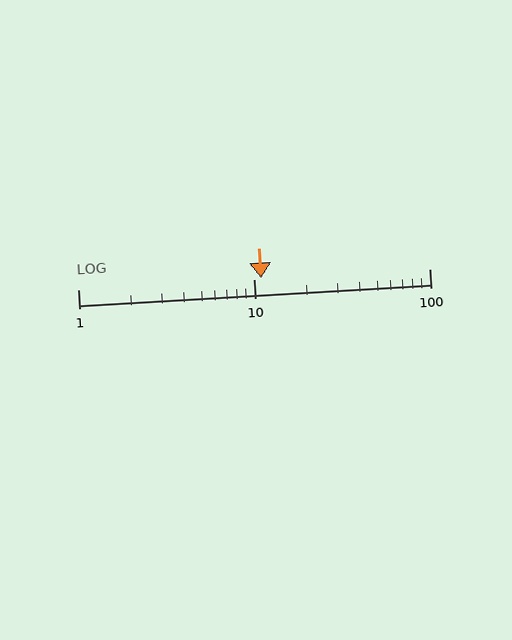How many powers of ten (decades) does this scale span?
The scale spans 2 decades, from 1 to 100.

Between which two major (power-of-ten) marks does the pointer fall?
The pointer is between 10 and 100.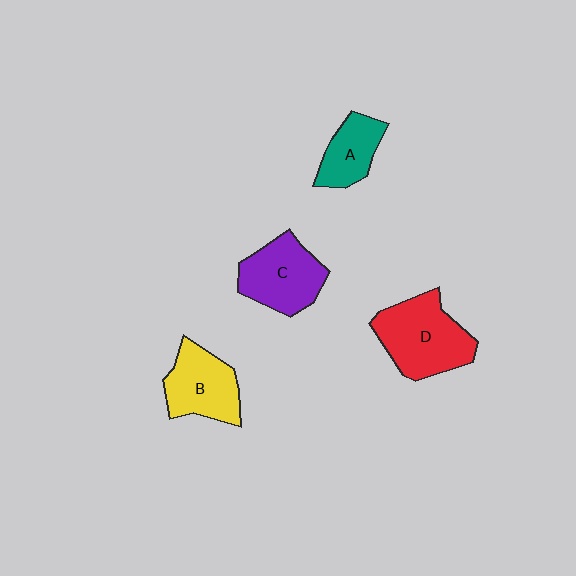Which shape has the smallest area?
Shape A (teal).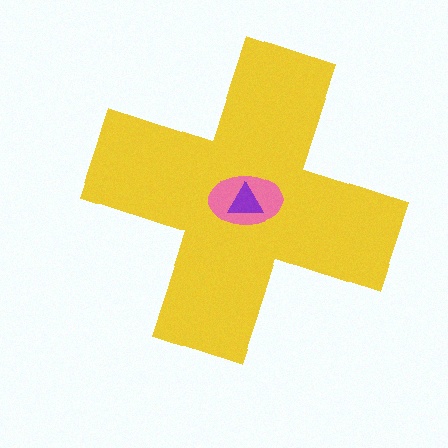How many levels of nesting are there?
3.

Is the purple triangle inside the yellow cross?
Yes.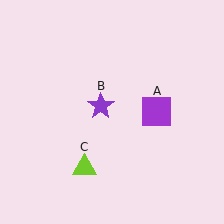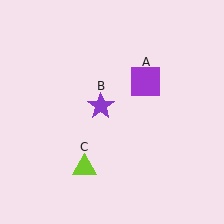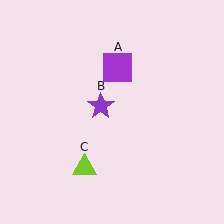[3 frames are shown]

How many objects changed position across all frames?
1 object changed position: purple square (object A).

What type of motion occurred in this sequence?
The purple square (object A) rotated counterclockwise around the center of the scene.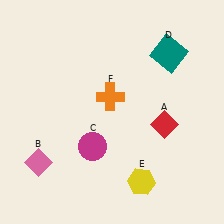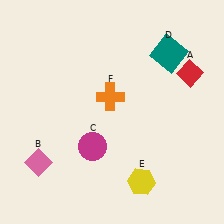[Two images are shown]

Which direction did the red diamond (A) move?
The red diamond (A) moved up.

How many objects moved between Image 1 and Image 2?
1 object moved between the two images.